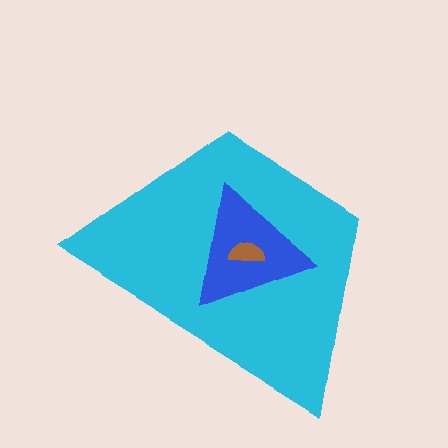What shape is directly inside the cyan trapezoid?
The blue triangle.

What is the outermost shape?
The cyan trapezoid.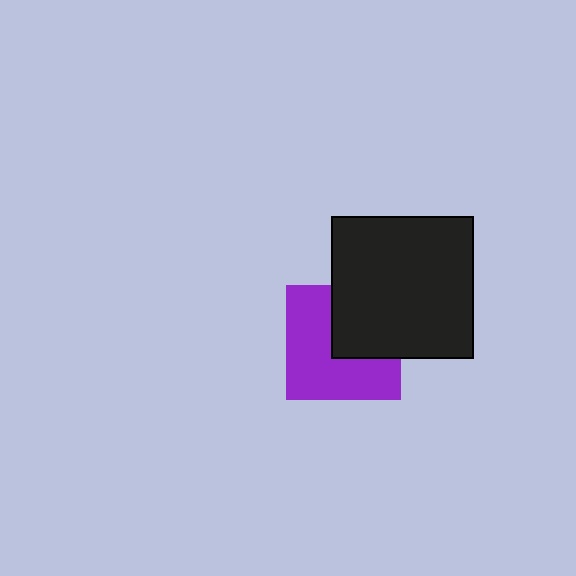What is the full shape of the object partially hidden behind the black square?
The partially hidden object is a purple square.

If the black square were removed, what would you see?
You would see the complete purple square.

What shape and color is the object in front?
The object in front is a black square.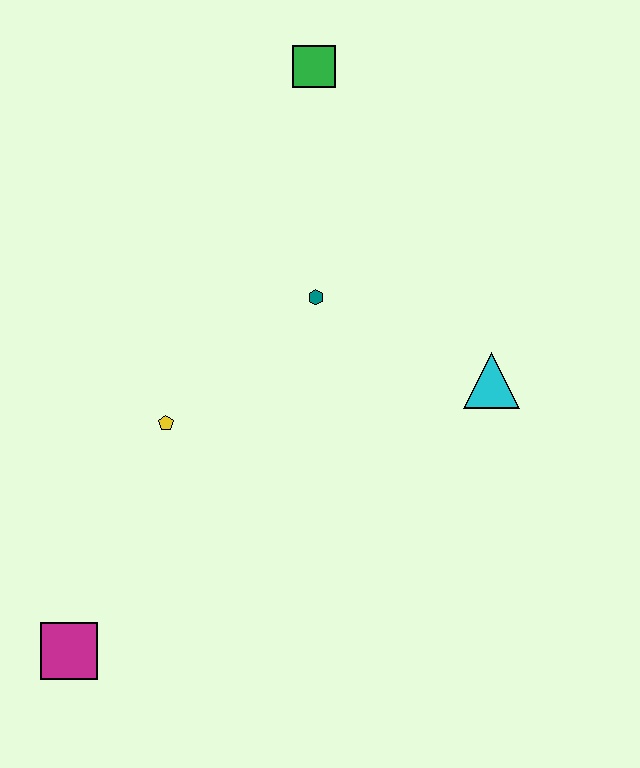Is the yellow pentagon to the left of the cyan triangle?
Yes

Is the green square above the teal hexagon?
Yes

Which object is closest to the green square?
The teal hexagon is closest to the green square.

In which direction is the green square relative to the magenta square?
The green square is above the magenta square.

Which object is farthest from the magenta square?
The green square is farthest from the magenta square.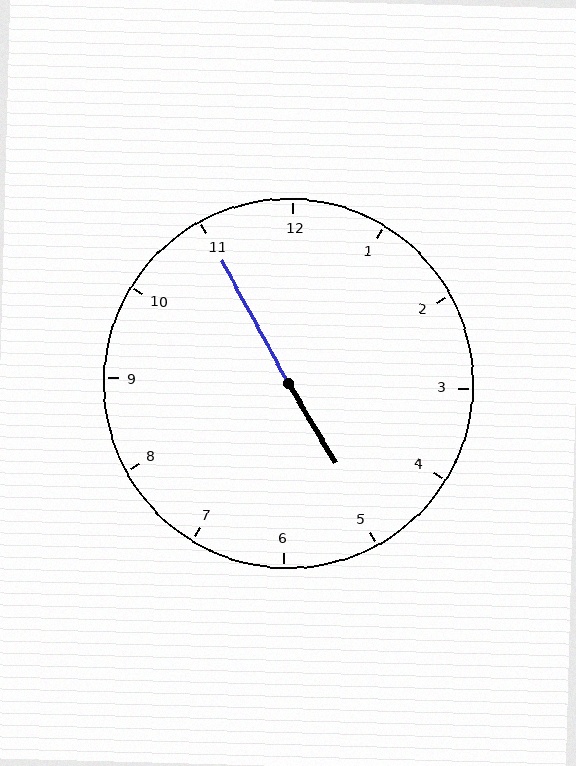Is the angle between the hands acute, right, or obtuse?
It is obtuse.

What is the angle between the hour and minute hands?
Approximately 178 degrees.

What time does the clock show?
4:55.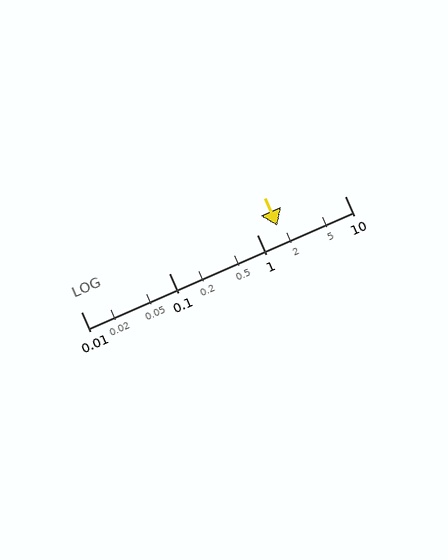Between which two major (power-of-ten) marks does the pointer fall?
The pointer is between 1 and 10.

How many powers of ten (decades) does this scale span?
The scale spans 3 decades, from 0.01 to 10.